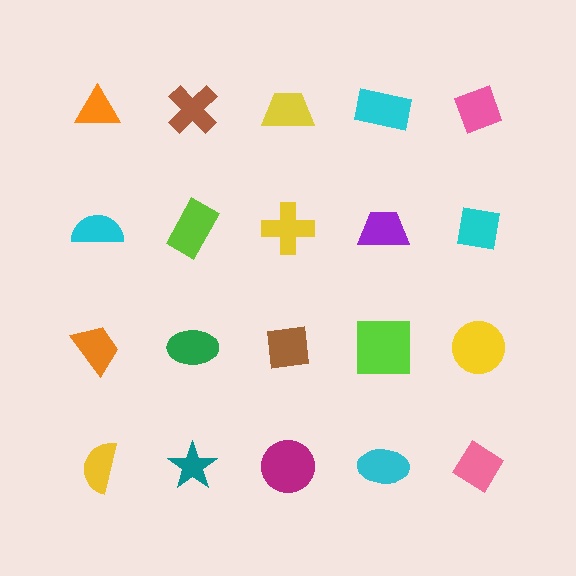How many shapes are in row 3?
5 shapes.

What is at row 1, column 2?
A brown cross.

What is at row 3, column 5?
A yellow circle.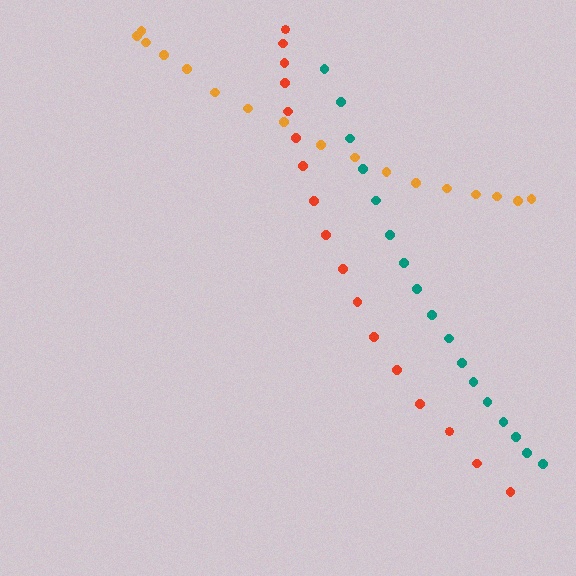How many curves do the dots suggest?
There are 3 distinct paths.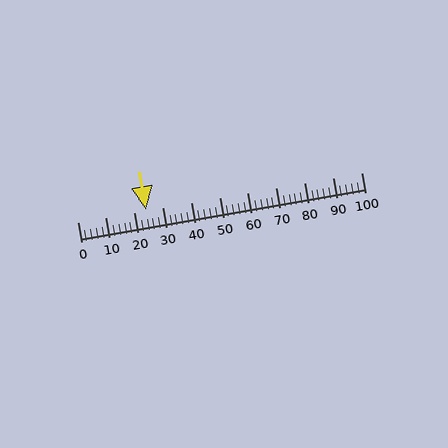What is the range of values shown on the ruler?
The ruler shows values from 0 to 100.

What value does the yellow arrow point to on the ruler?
The yellow arrow points to approximately 24.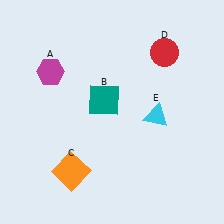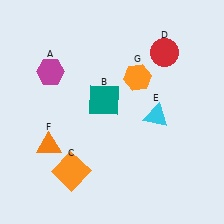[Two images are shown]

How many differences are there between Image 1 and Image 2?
There are 2 differences between the two images.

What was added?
An orange triangle (F), an orange hexagon (G) were added in Image 2.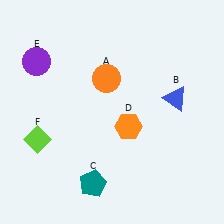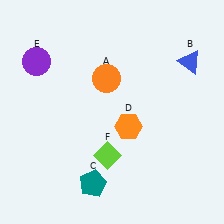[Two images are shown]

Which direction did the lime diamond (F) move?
The lime diamond (F) moved right.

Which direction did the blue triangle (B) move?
The blue triangle (B) moved up.